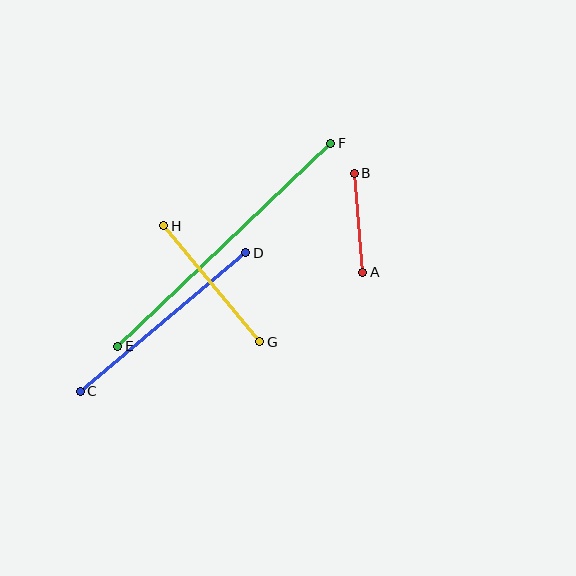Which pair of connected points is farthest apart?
Points E and F are farthest apart.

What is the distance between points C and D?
The distance is approximately 216 pixels.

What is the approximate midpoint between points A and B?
The midpoint is at approximately (359, 223) pixels.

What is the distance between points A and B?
The distance is approximately 99 pixels.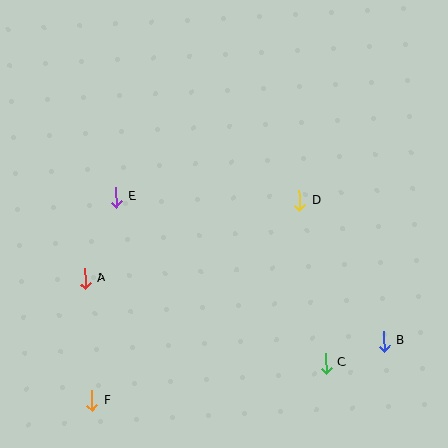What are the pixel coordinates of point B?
Point B is at (384, 341).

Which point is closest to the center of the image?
Point D at (300, 201) is closest to the center.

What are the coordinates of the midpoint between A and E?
The midpoint between A and E is at (101, 238).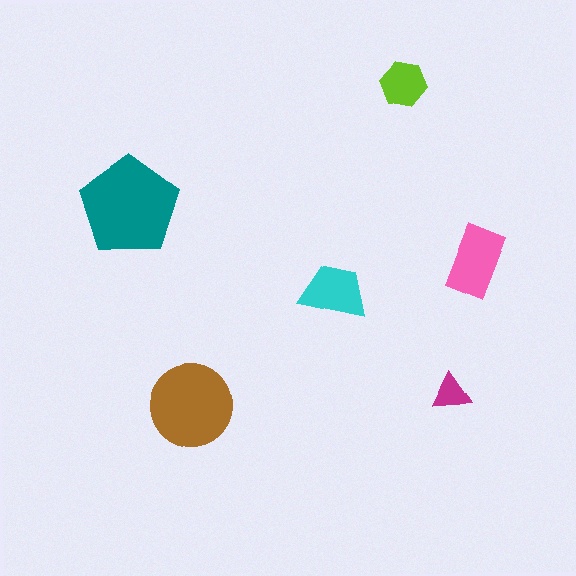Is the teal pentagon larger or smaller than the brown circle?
Larger.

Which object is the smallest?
The magenta triangle.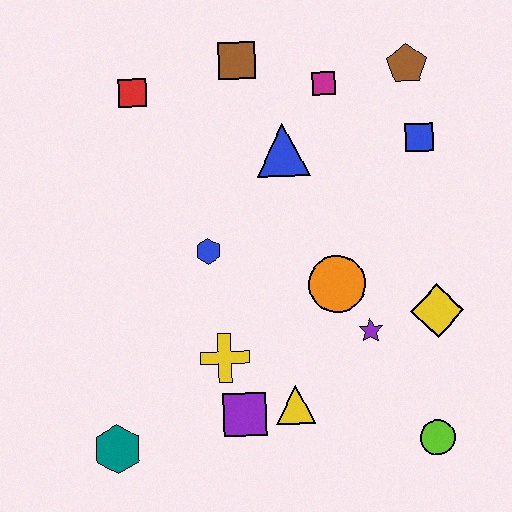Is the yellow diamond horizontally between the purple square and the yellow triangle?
No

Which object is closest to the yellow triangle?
The purple square is closest to the yellow triangle.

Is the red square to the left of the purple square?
Yes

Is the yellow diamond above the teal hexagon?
Yes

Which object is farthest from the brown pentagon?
The teal hexagon is farthest from the brown pentagon.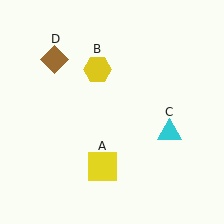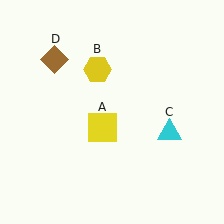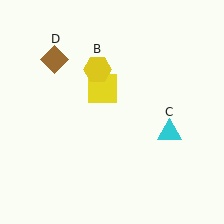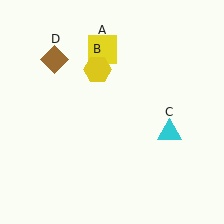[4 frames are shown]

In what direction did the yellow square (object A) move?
The yellow square (object A) moved up.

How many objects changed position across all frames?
1 object changed position: yellow square (object A).